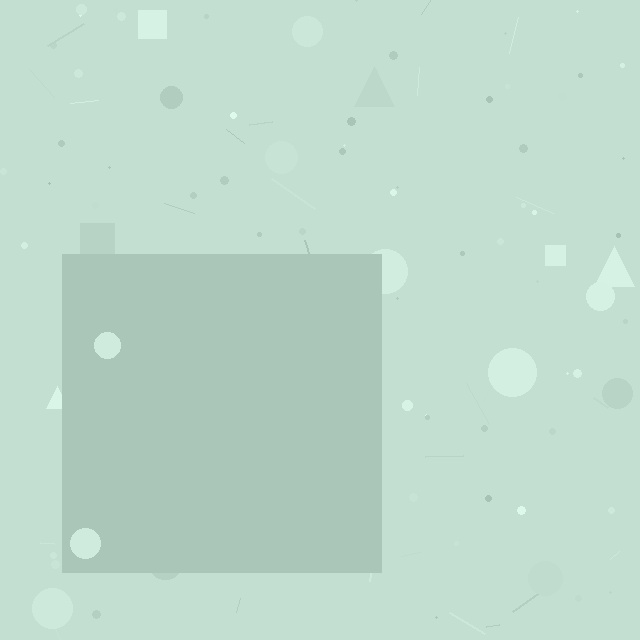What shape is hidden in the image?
A square is hidden in the image.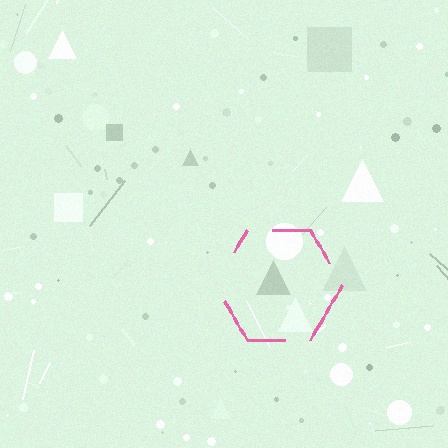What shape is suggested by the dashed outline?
The dashed outline suggests a hexagon.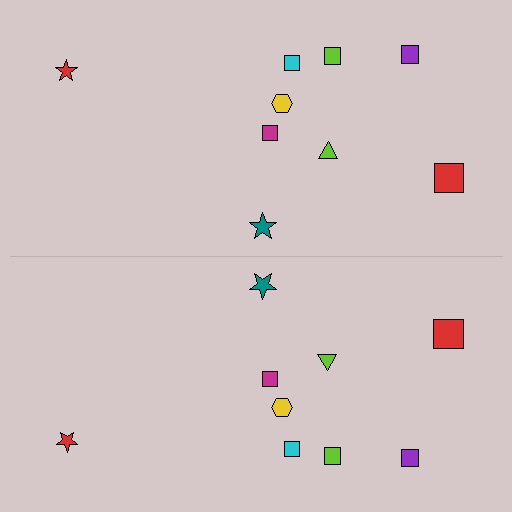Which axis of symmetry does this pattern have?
The pattern has a horizontal axis of symmetry running through the center of the image.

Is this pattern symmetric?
Yes, this pattern has bilateral (reflection) symmetry.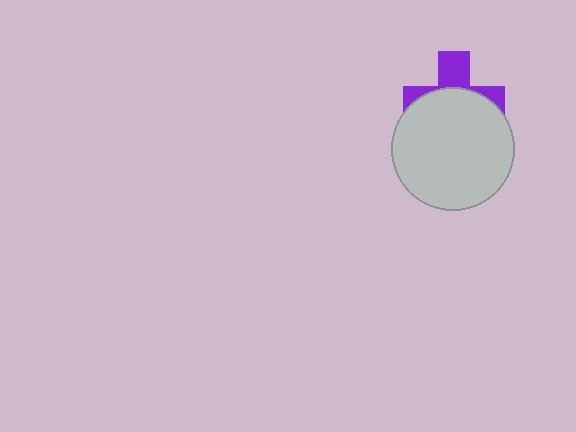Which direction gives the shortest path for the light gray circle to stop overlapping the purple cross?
Moving down gives the shortest separation.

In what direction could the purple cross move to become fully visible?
The purple cross could move up. That would shift it out from behind the light gray circle entirely.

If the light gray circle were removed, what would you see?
You would see the complete purple cross.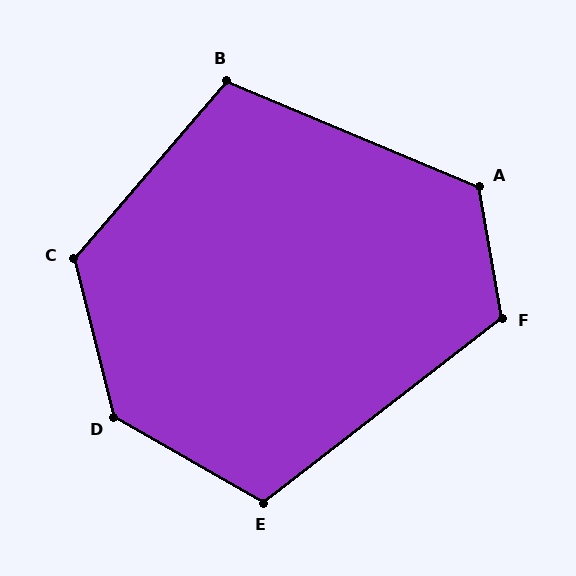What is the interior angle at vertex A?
Approximately 123 degrees (obtuse).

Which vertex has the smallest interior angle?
B, at approximately 108 degrees.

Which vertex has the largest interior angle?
D, at approximately 134 degrees.